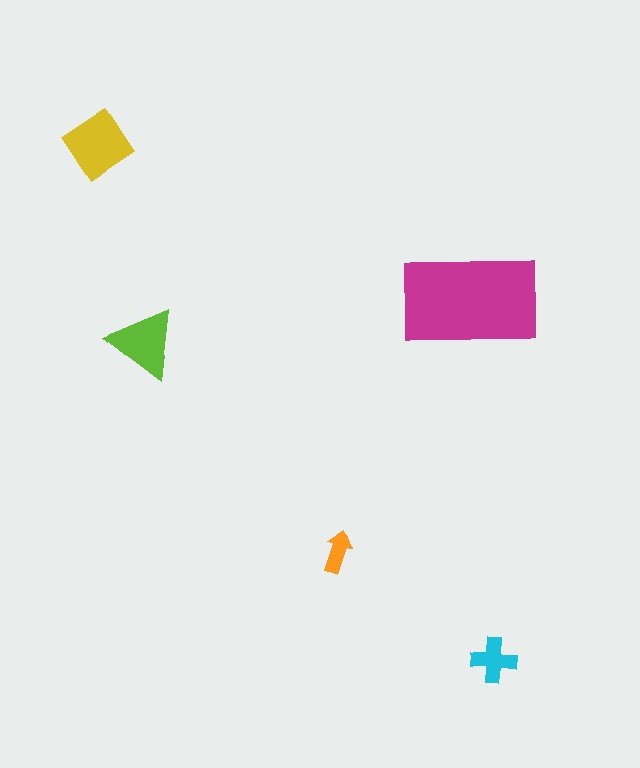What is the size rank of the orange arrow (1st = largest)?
5th.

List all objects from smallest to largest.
The orange arrow, the cyan cross, the lime triangle, the yellow diamond, the magenta rectangle.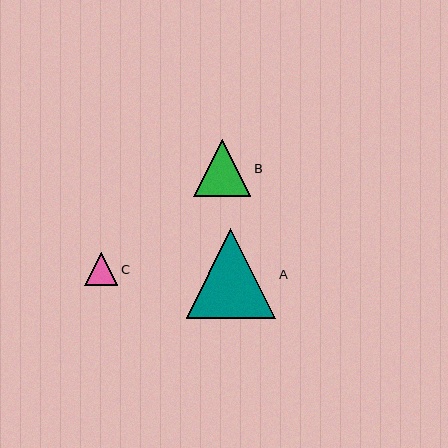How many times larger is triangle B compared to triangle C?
Triangle B is approximately 1.7 times the size of triangle C.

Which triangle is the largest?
Triangle A is the largest with a size of approximately 90 pixels.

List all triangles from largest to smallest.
From largest to smallest: A, B, C.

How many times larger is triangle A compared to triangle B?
Triangle A is approximately 1.6 times the size of triangle B.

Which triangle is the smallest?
Triangle C is the smallest with a size of approximately 33 pixels.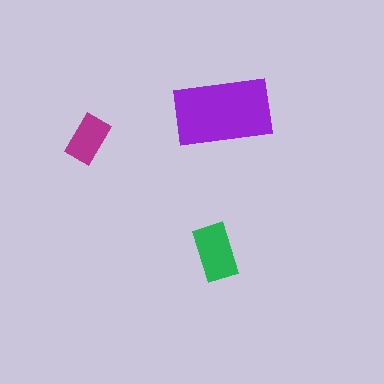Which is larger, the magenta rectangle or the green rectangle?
The green one.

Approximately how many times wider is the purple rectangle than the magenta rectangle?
About 2 times wider.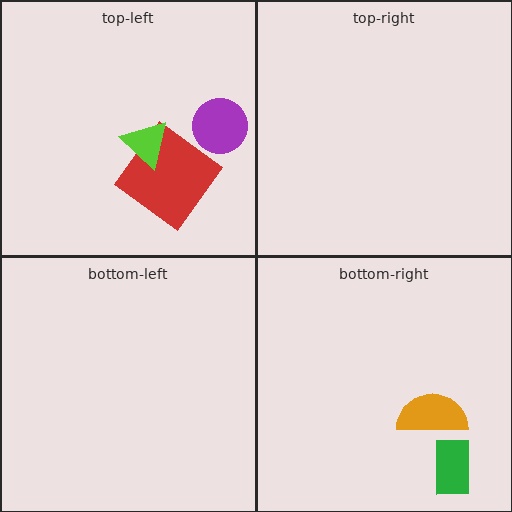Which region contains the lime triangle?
The top-left region.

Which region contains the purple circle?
The top-left region.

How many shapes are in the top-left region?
3.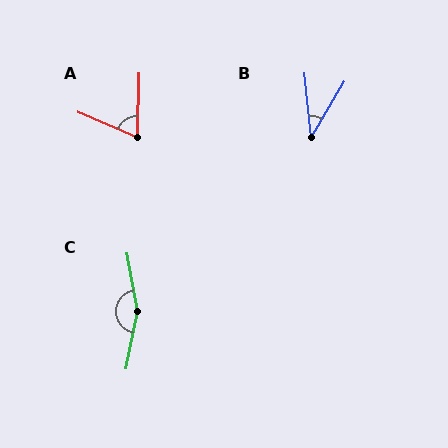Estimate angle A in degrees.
Approximately 68 degrees.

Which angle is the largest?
C, at approximately 159 degrees.